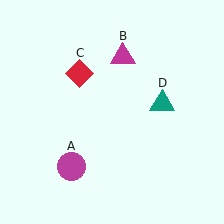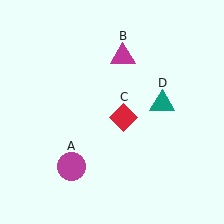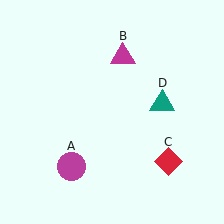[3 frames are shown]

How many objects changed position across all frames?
1 object changed position: red diamond (object C).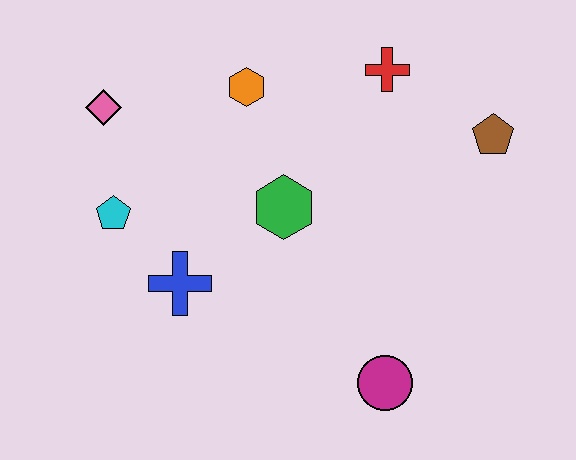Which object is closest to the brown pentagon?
The red cross is closest to the brown pentagon.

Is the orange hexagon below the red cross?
Yes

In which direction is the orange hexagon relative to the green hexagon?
The orange hexagon is above the green hexagon.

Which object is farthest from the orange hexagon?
The magenta circle is farthest from the orange hexagon.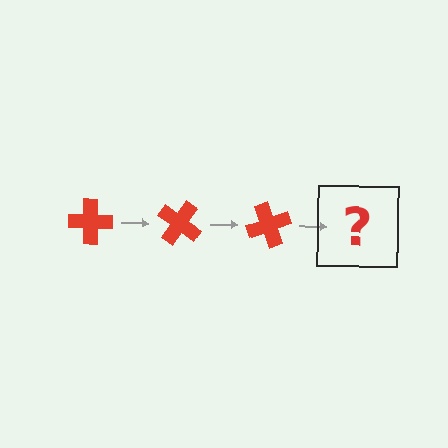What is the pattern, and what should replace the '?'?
The pattern is that the cross rotates 35 degrees each step. The '?' should be a red cross rotated 105 degrees.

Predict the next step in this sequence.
The next step is a red cross rotated 105 degrees.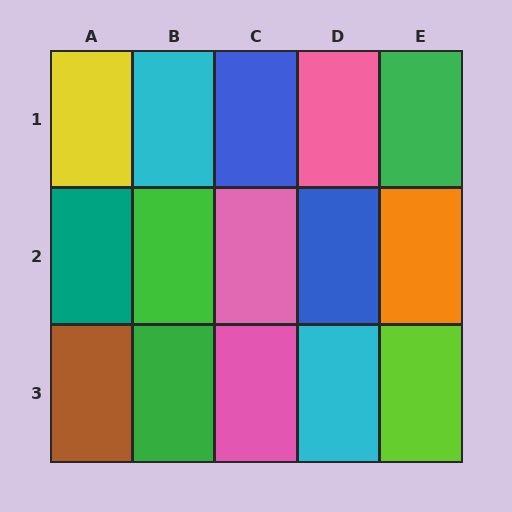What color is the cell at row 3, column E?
Lime.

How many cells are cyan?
2 cells are cyan.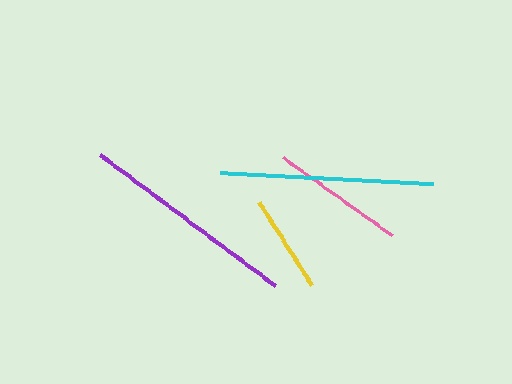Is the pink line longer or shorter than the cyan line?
The cyan line is longer than the pink line.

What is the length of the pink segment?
The pink segment is approximately 134 pixels long.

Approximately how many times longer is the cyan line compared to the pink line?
The cyan line is approximately 1.6 times the length of the pink line.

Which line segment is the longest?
The purple line is the longest at approximately 218 pixels.